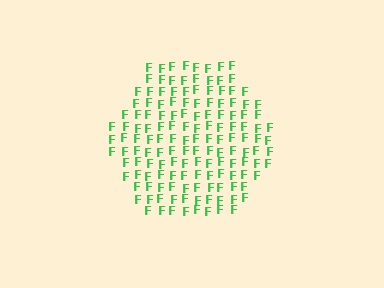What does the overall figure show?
The overall figure shows a hexagon.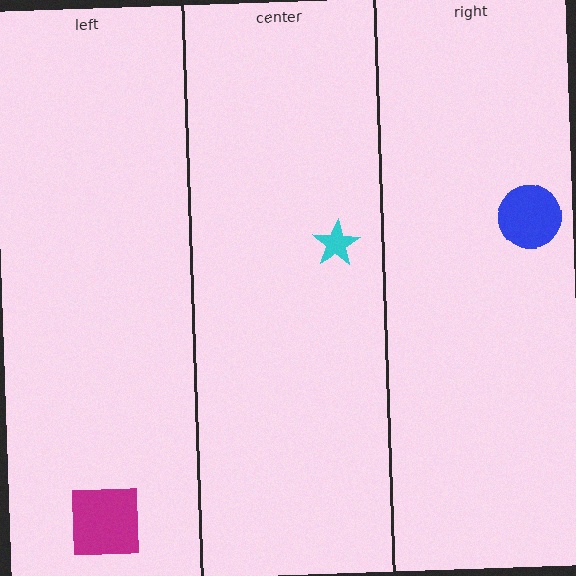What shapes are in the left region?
The magenta square.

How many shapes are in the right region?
1.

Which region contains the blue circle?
The right region.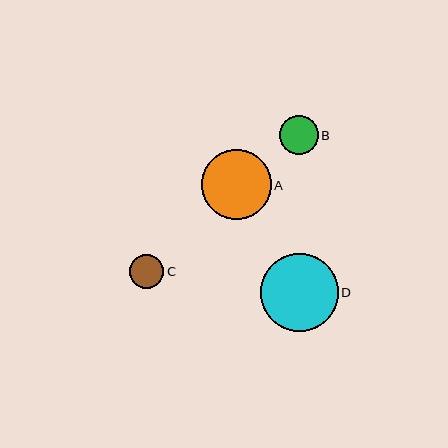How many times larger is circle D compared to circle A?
Circle D is approximately 1.1 times the size of circle A.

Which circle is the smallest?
Circle C is the smallest with a size of approximately 35 pixels.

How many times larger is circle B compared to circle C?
Circle B is approximately 1.1 times the size of circle C.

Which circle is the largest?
Circle D is the largest with a size of approximately 77 pixels.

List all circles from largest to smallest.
From largest to smallest: D, A, B, C.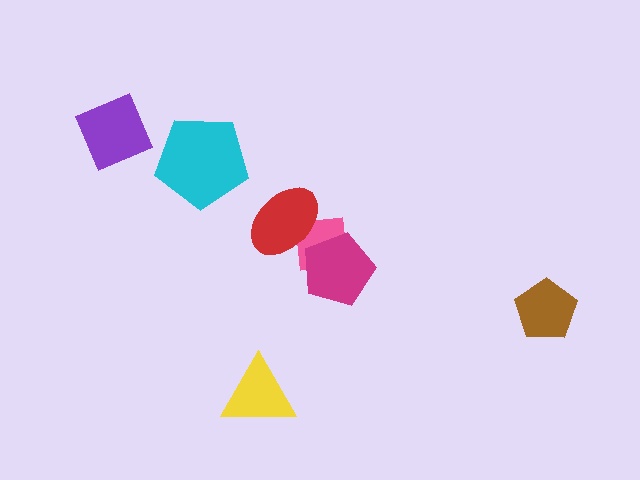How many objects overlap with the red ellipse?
1 object overlaps with the red ellipse.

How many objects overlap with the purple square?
0 objects overlap with the purple square.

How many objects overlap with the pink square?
2 objects overlap with the pink square.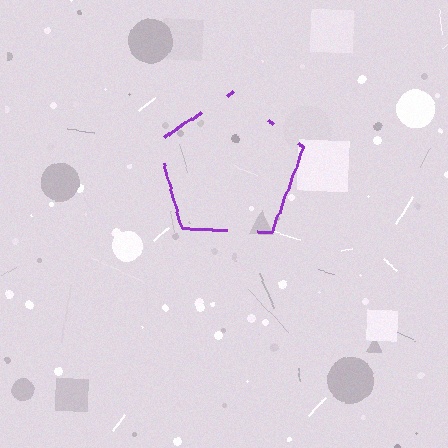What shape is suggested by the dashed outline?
The dashed outline suggests a pentagon.